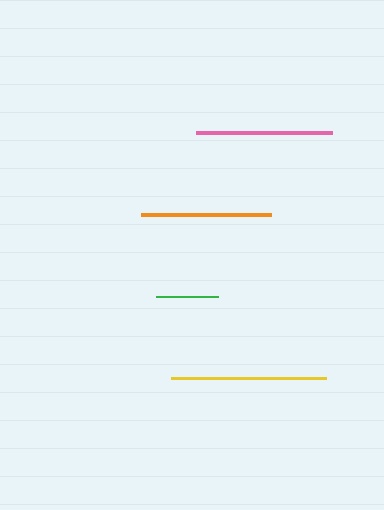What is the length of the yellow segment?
The yellow segment is approximately 155 pixels long.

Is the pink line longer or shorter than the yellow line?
The yellow line is longer than the pink line.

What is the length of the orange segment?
The orange segment is approximately 130 pixels long.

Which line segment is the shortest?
The green line is the shortest at approximately 62 pixels.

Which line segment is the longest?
The yellow line is the longest at approximately 155 pixels.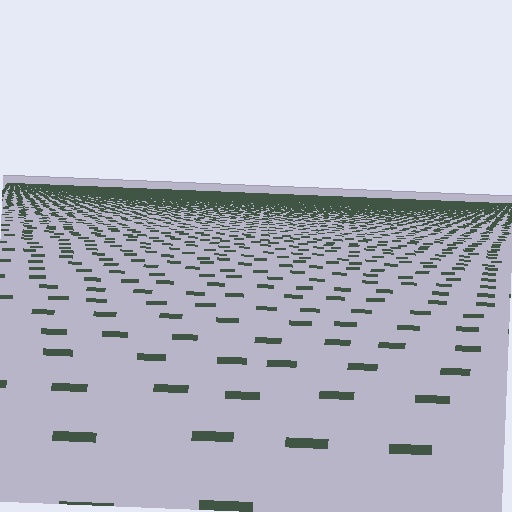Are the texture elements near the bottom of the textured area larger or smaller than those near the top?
Larger. Near the bottom, elements are closer to the viewer and appear at a bigger on-screen size.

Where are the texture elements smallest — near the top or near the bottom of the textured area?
Near the top.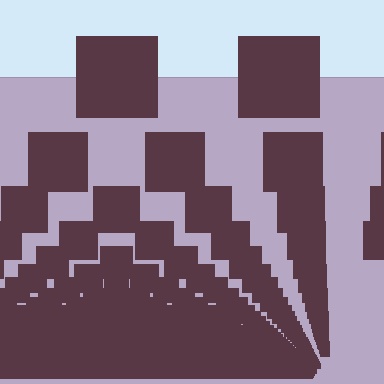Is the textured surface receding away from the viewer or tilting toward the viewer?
The surface appears to tilt toward the viewer. Texture elements get larger and sparser toward the top.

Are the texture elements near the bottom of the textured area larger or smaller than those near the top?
Smaller. The gradient is inverted — elements near the bottom are smaller and denser.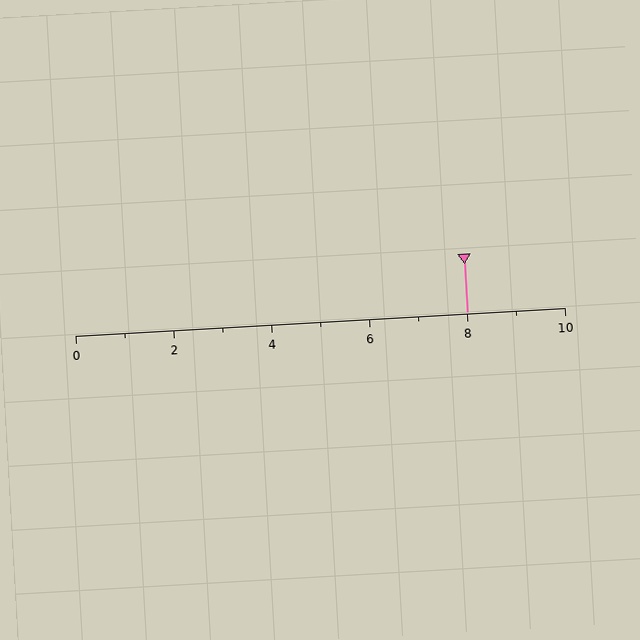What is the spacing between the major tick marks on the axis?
The major ticks are spaced 2 apart.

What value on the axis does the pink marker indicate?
The marker indicates approximately 8.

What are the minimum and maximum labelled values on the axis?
The axis runs from 0 to 10.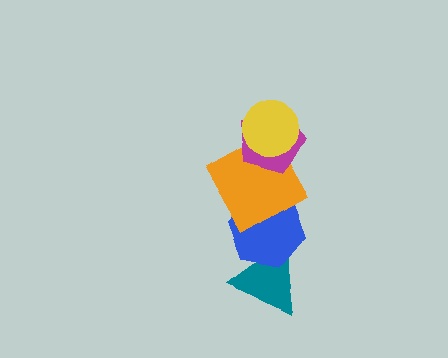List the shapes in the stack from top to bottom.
From top to bottom: the yellow circle, the magenta pentagon, the orange square, the blue hexagon, the teal triangle.